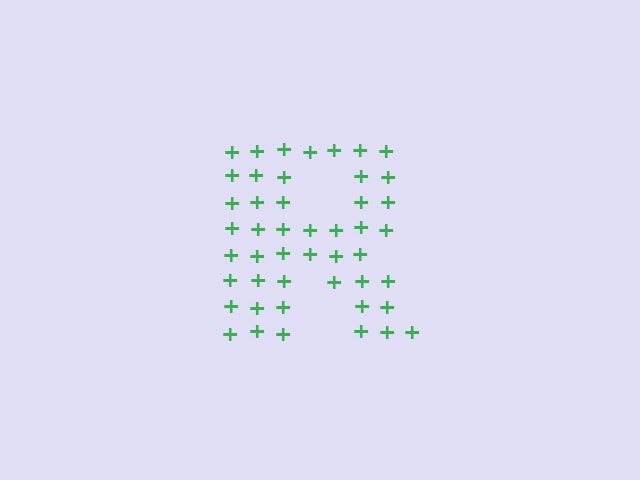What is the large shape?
The large shape is the letter R.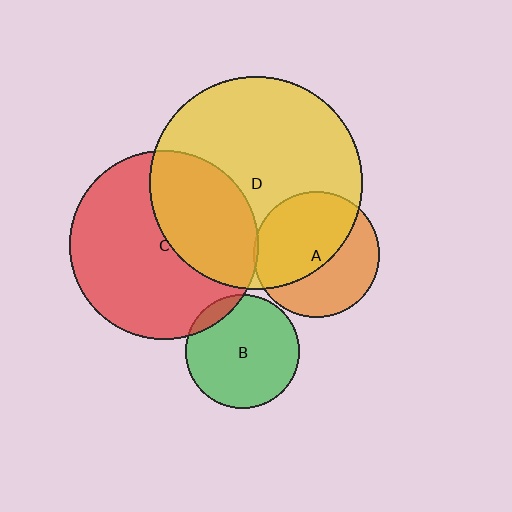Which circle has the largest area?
Circle D (yellow).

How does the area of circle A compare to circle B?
Approximately 1.2 times.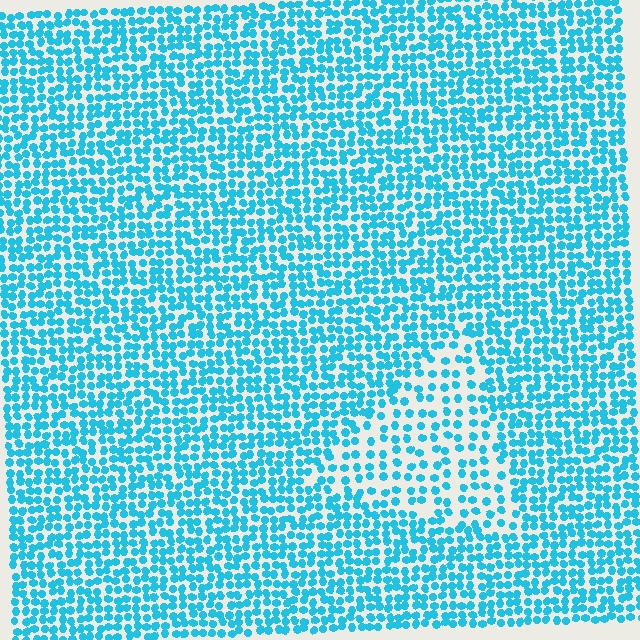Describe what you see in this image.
The image contains small cyan elements arranged at two different densities. A triangle-shaped region is visible where the elements are less densely packed than the surrounding area.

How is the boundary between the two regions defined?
The boundary is defined by a change in element density (approximately 1.9x ratio). All elements are the same color, size, and shape.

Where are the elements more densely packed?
The elements are more densely packed outside the triangle boundary.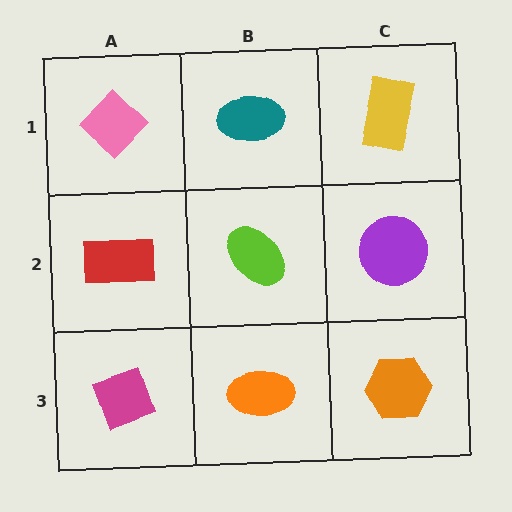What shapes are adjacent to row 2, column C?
A yellow rectangle (row 1, column C), an orange hexagon (row 3, column C), a lime ellipse (row 2, column B).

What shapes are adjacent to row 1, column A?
A red rectangle (row 2, column A), a teal ellipse (row 1, column B).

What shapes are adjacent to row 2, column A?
A pink diamond (row 1, column A), a magenta diamond (row 3, column A), a lime ellipse (row 2, column B).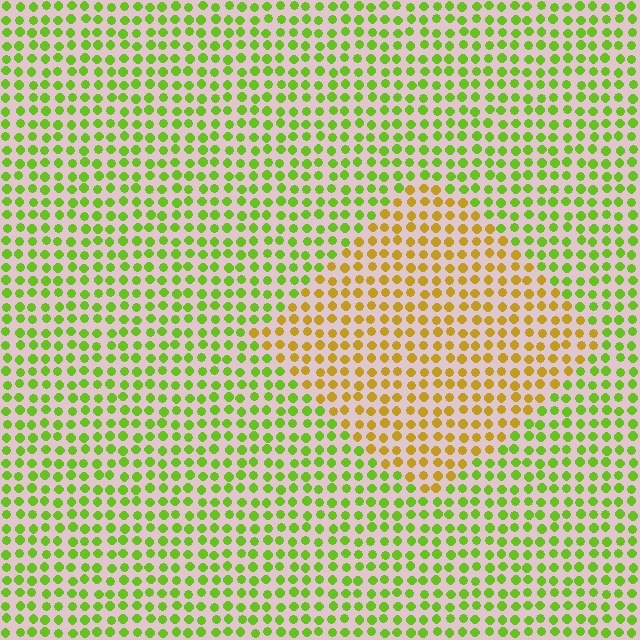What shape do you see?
I see a diamond.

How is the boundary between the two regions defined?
The boundary is defined purely by a slight shift in hue (about 48 degrees). Spacing, size, and orientation are identical on both sides.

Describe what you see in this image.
The image is filled with small lime elements in a uniform arrangement. A diamond-shaped region is visible where the elements are tinted to a slightly different hue, forming a subtle color boundary.